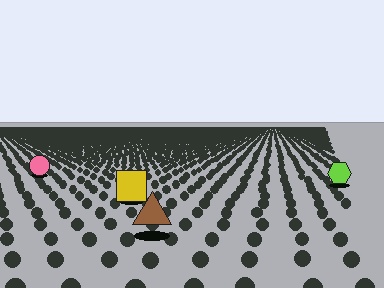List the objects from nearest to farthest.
From nearest to farthest: the brown triangle, the yellow square, the lime hexagon, the pink circle.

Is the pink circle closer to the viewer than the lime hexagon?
No. The lime hexagon is closer — you can tell from the texture gradient: the ground texture is coarser near it.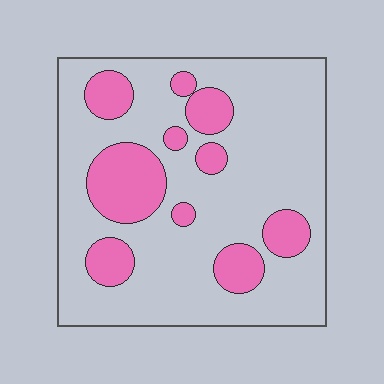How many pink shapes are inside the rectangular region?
10.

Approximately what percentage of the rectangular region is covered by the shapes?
Approximately 25%.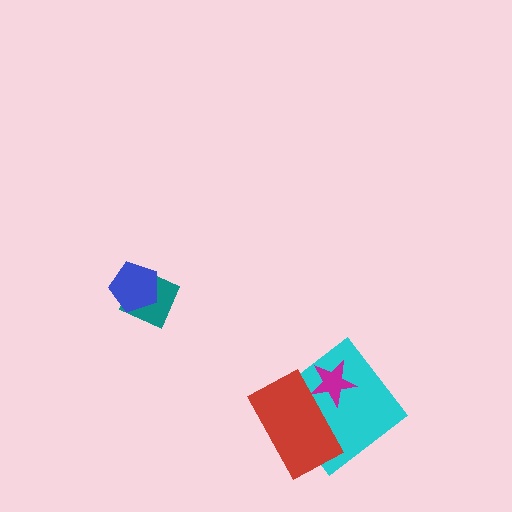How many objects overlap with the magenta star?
2 objects overlap with the magenta star.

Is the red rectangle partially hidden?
No, no other shape covers it.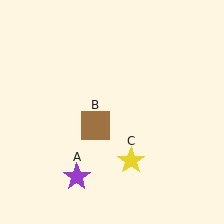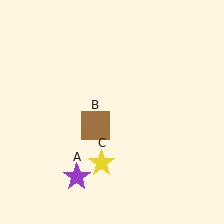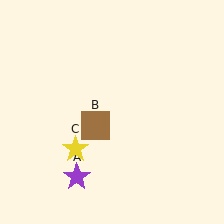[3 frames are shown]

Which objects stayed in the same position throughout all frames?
Purple star (object A) and brown square (object B) remained stationary.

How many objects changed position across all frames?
1 object changed position: yellow star (object C).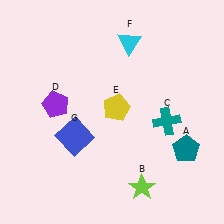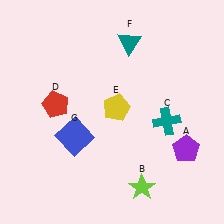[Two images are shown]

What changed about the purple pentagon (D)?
In Image 1, D is purple. In Image 2, it changed to red.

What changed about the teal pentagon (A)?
In Image 1, A is teal. In Image 2, it changed to purple.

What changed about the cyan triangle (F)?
In Image 1, F is cyan. In Image 2, it changed to teal.